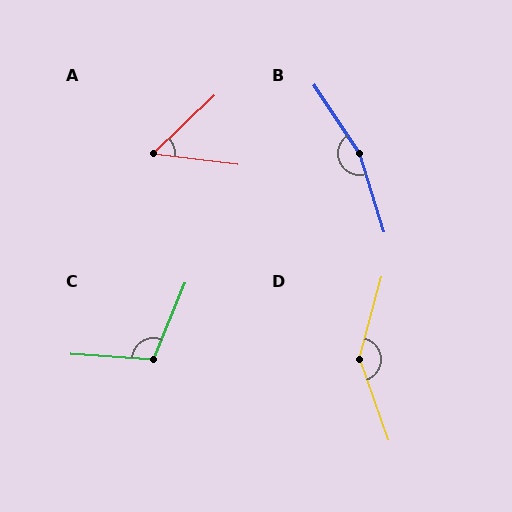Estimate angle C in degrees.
Approximately 109 degrees.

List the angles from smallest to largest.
A (51°), C (109°), D (145°), B (164°).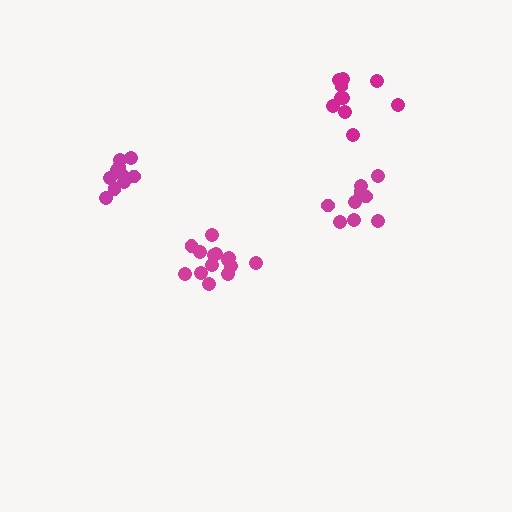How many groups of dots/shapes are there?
There are 4 groups.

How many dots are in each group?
Group 1: 10 dots, Group 2: 10 dots, Group 3: 9 dots, Group 4: 14 dots (43 total).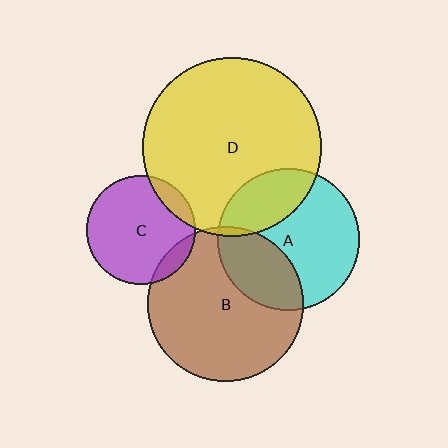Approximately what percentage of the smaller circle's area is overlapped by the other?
Approximately 10%.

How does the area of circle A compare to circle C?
Approximately 1.7 times.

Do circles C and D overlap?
Yes.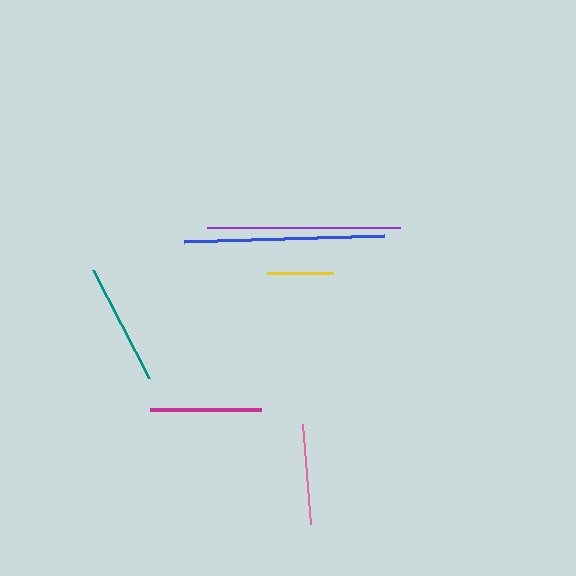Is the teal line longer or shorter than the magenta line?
The teal line is longer than the magenta line.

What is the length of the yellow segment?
The yellow segment is approximately 66 pixels long.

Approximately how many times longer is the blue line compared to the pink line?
The blue line is approximately 2.0 times the length of the pink line.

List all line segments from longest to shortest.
From longest to shortest: blue, purple, teal, magenta, pink, yellow.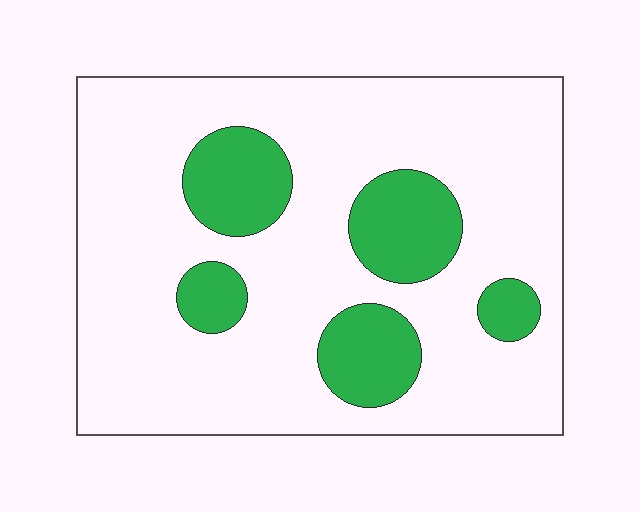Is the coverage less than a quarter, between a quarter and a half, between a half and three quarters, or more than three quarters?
Less than a quarter.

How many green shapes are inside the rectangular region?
5.